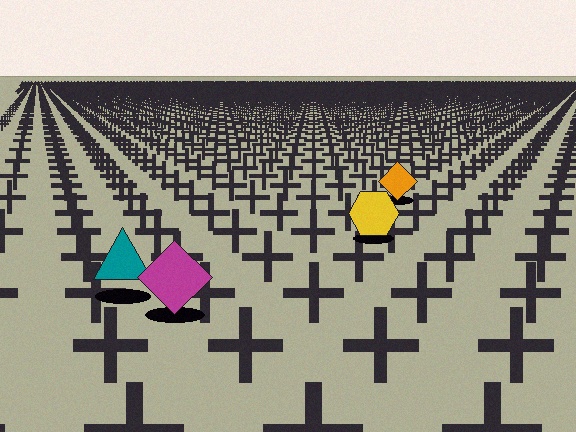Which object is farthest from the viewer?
The orange diamond is farthest from the viewer. It appears smaller and the ground texture around it is denser.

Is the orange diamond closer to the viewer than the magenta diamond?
No. The magenta diamond is closer — you can tell from the texture gradient: the ground texture is coarser near it.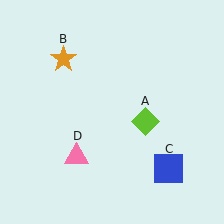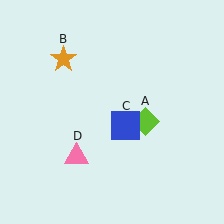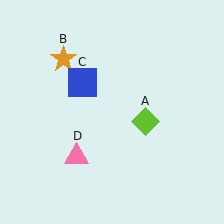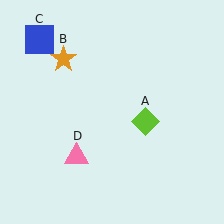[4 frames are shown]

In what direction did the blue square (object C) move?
The blue square (object C) moved up and to the left.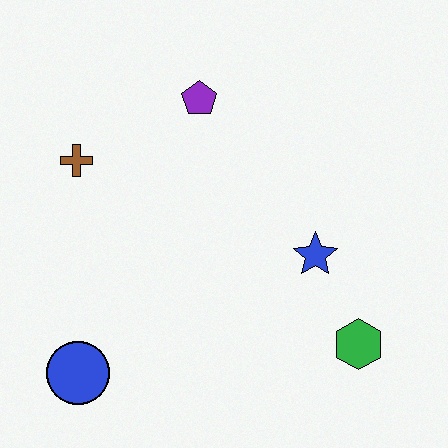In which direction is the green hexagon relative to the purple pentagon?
The green hexagon is below the purple pentagon.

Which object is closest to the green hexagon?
The blue star is closest to the green hexagon.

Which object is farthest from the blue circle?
The purple pentagon is farthest from the blue circle.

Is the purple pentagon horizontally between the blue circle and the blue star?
Yes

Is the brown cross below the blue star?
No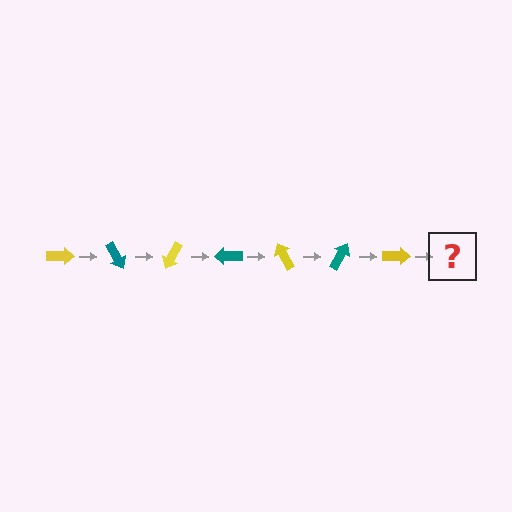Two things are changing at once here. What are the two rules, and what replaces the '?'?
The two rules are that it rotates 60 degrees each step and the color cycles through yellow and teal. The '?' should be a teal arrow, rotated 420 degrees from the start.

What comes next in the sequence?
The next element should be a teal arrow, rotated 420 degrees from the start.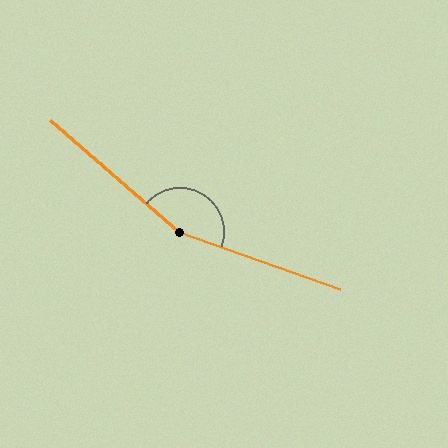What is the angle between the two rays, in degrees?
Approximately 159 degrees.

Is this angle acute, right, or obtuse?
It is obtuse.